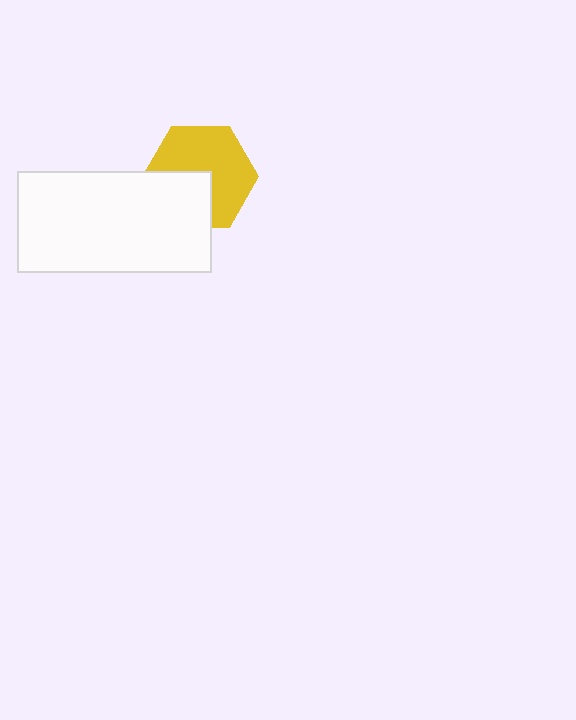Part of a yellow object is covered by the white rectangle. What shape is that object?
It is a hexagon.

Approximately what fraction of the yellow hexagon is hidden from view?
Roughly 35% of the yellow hexagon is hidden behind the white rectangle.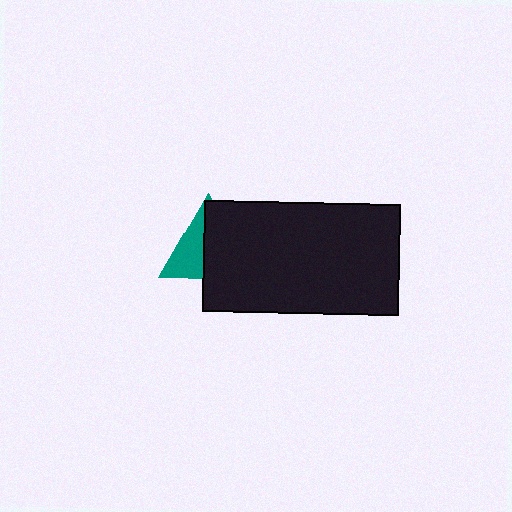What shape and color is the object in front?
The object in front is a black rectangle.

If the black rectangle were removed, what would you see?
You would see the complete teal triangle.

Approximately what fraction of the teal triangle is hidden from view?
Roughly 57% of the teal triangle is hidden behind the black rectangle.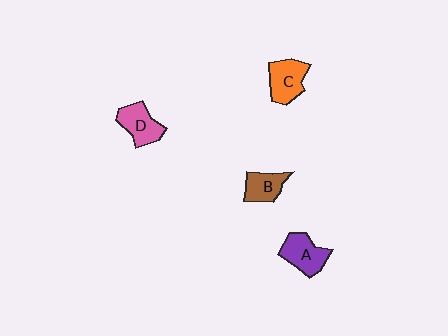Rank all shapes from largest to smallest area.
From largest to smallest: C (orange), A (purple), D (pink), B (brown).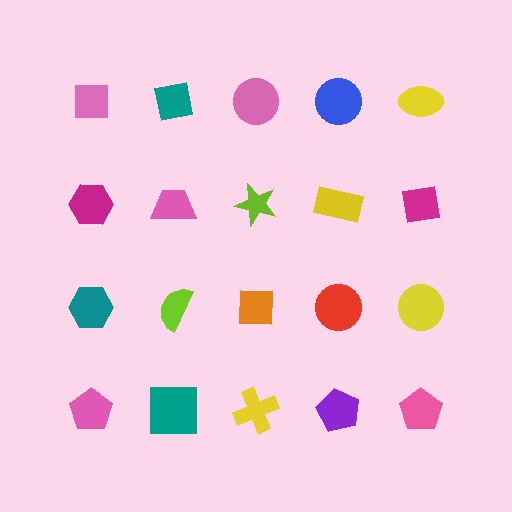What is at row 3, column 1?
A teal hexagon.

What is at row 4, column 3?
A yellow cross.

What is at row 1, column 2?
A teal square.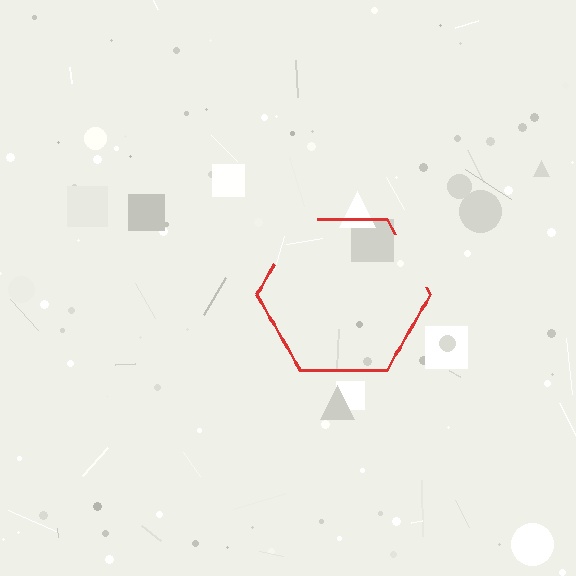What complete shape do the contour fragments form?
The contour fragments form a hexagon.